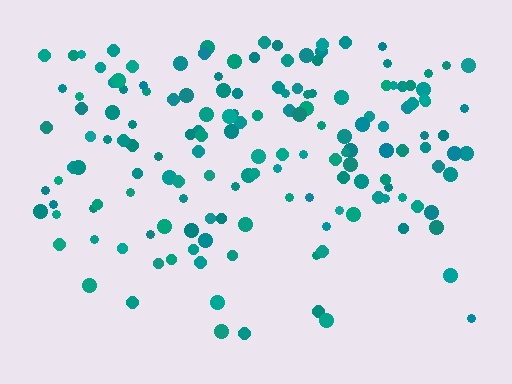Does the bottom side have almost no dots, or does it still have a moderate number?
Still a moderate number, just noticeably fewer than the top.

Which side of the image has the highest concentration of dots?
The top.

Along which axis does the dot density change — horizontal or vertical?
Vertical.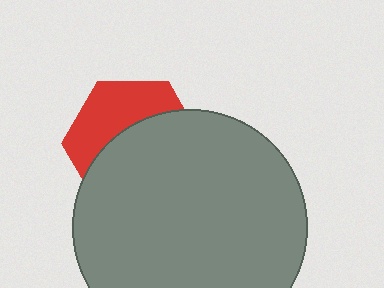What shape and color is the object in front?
The object in front is a gray circle.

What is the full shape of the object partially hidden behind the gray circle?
The partially hidden object is a red hexagon.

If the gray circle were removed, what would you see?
You would see the complete red hexagon.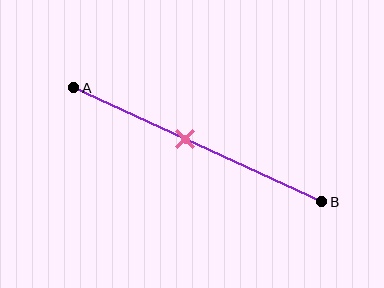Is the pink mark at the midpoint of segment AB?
No, the mark is at about 45% from A, not at the 50% midpoint.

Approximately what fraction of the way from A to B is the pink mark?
The pink mark is approximately 45% of the way from A to B.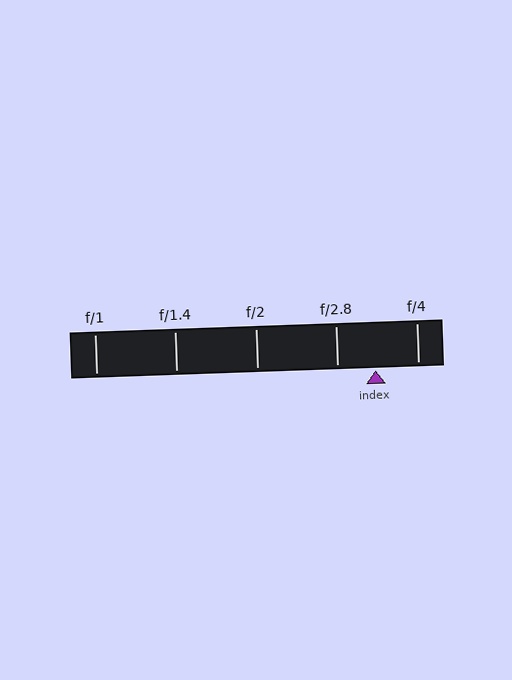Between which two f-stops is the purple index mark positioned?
The index mark is between f/2.8 and f/4.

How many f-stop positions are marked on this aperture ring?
There are 5 f-stop positions marked.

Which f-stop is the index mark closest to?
The index mark is closest to f/2.8.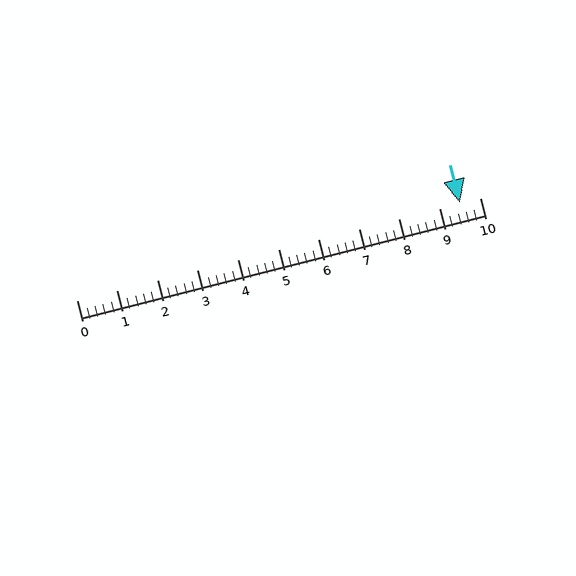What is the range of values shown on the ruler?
The ruler shows values from 0 to 10.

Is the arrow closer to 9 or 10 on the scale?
The arrow is closer to 10.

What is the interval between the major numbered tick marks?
The major tick marks are spaced 1 units apart.